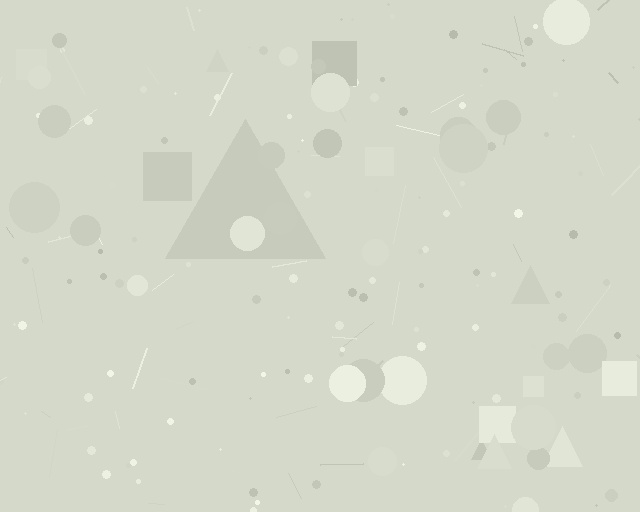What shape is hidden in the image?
A triangle is hidden in the image.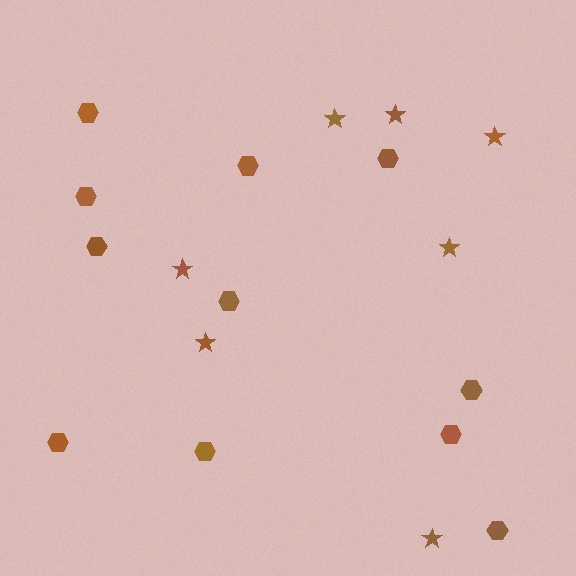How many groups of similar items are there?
There are 2 groups: one group of hexagons (11) and one group of stars (7).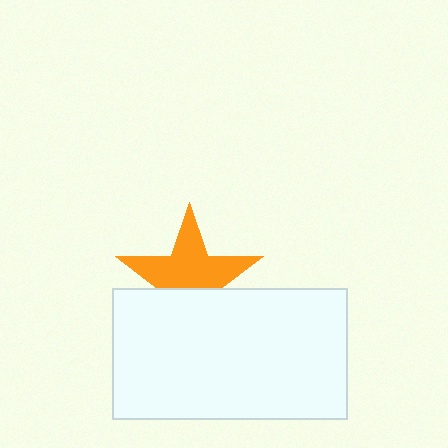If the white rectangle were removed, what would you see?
You would see the complete orange star.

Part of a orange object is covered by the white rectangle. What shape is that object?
It is a star.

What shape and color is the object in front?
The object in front is a white rectangle.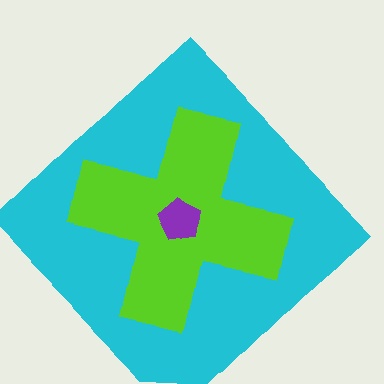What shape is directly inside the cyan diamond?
The lime cross.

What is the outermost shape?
The cyan diamond.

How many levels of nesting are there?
3.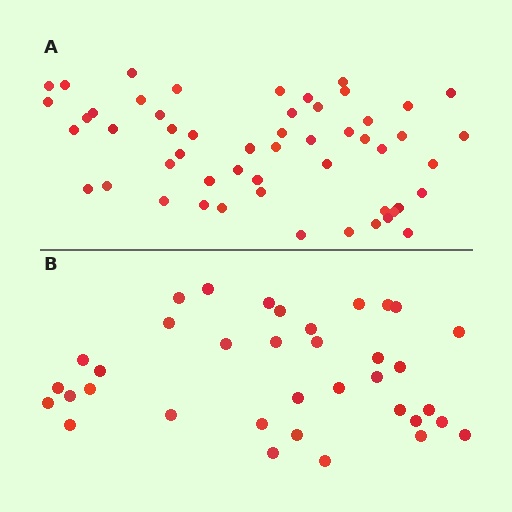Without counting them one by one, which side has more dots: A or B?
Region A (the top region) has more dots.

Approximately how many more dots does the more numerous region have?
Region A has approximately 15 more dots than region B.